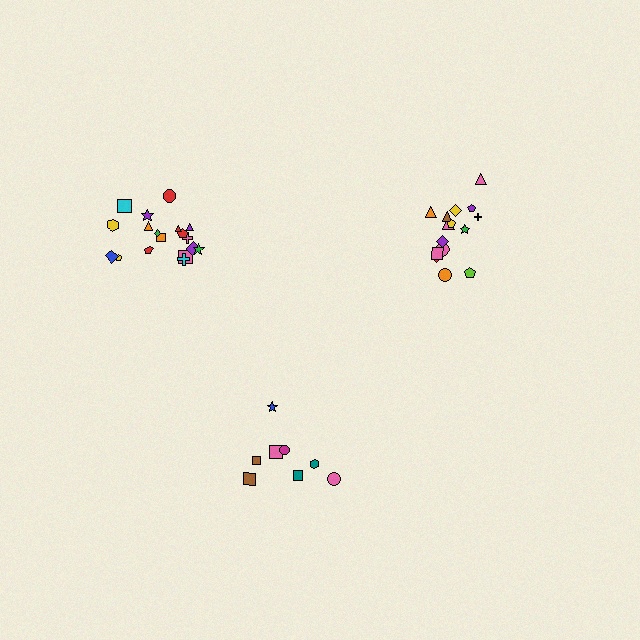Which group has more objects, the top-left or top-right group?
The top-left group.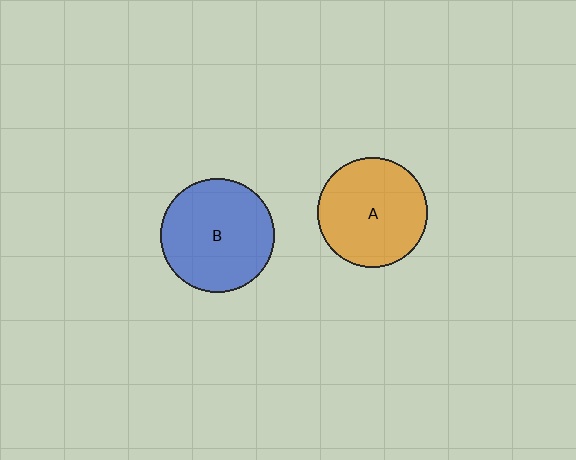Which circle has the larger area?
Circle B (blue).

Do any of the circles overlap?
No, none of the circles overlap.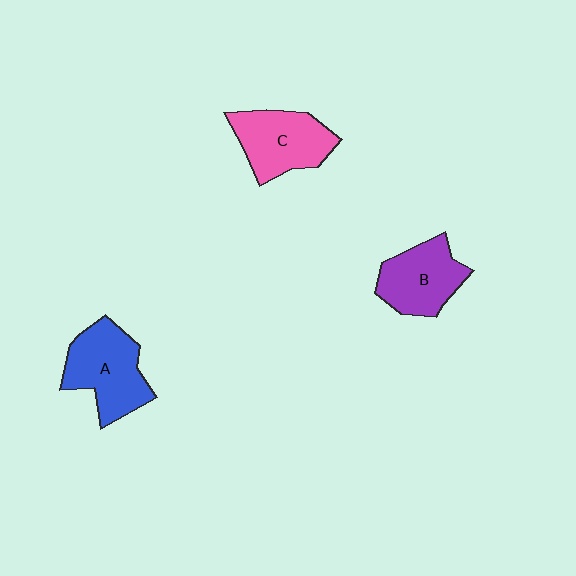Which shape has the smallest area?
Shape B (purple).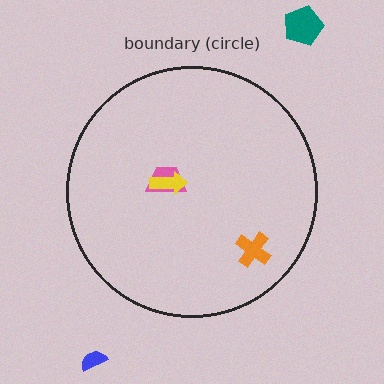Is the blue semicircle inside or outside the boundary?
Outside.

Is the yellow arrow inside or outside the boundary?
Inside.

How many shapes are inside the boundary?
3 inside, 2 outside.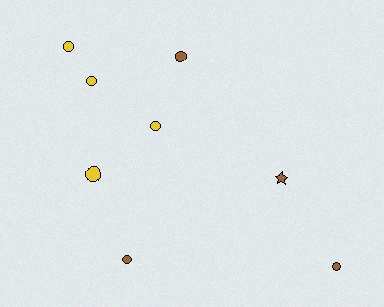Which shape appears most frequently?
Circle, with 7 objects.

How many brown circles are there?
There are 3 brown circles.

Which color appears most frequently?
Yellow, with 4 objects.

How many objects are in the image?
There are 8 objects.